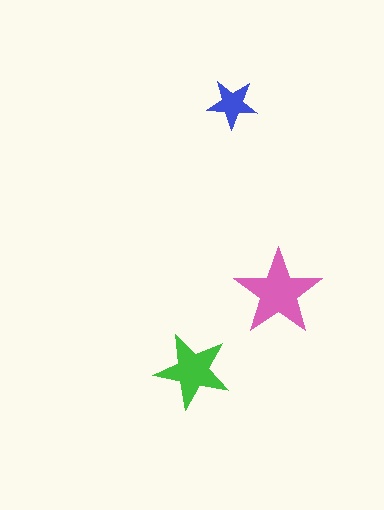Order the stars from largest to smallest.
the pink one, the green one, the blue one.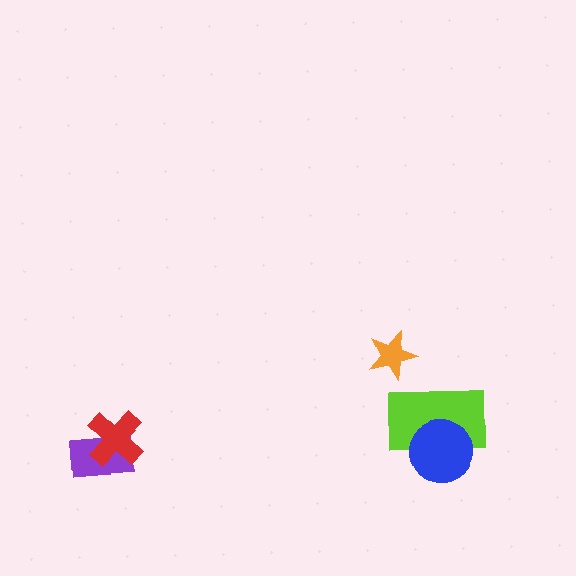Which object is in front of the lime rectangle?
The blue circle is in front of the lime rectangle.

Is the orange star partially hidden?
No, no other shape covers it.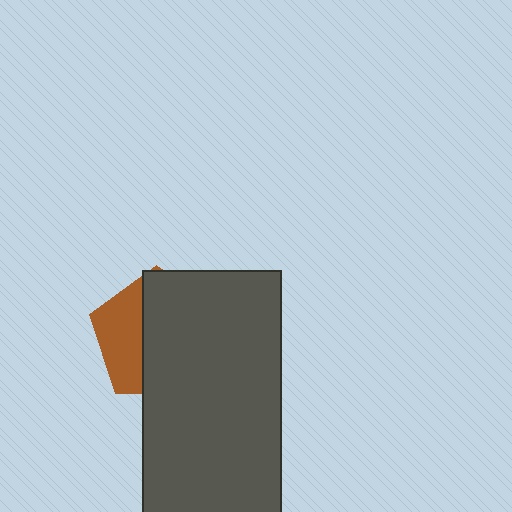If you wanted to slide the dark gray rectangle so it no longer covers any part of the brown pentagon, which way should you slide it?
Slide it right — that is the most direct way to separate the two shapes.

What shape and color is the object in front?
The object in front is a dark gray rectangle.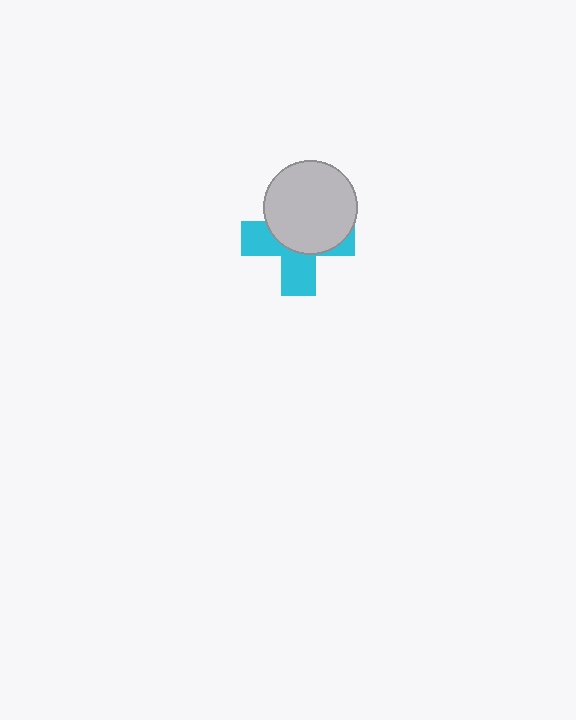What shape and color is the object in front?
The object in front is a light gray circle.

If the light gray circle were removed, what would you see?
You would see the complete cyan cross.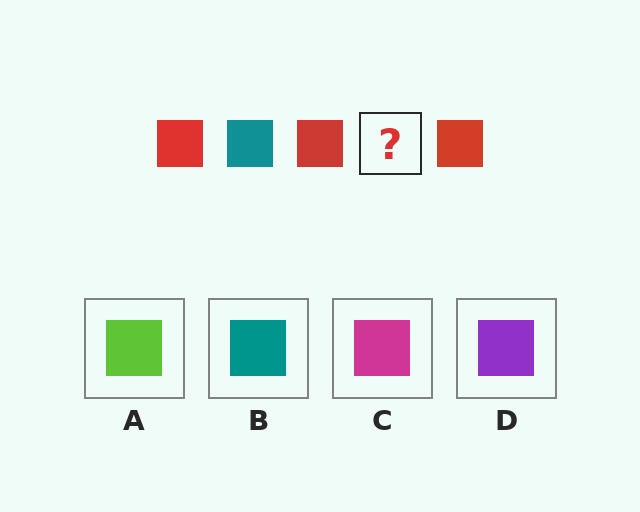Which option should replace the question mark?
Option B.